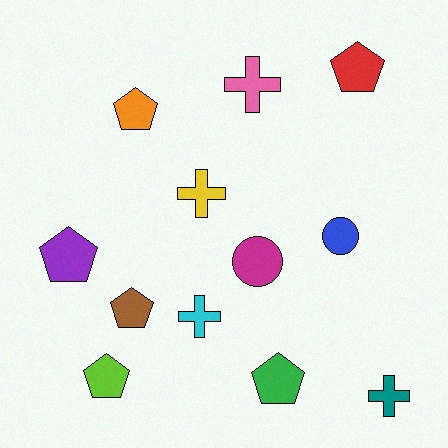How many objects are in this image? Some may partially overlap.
There are 12 objects.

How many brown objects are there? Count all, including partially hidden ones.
There is 1 brown object.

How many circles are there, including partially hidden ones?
There are 2 circles.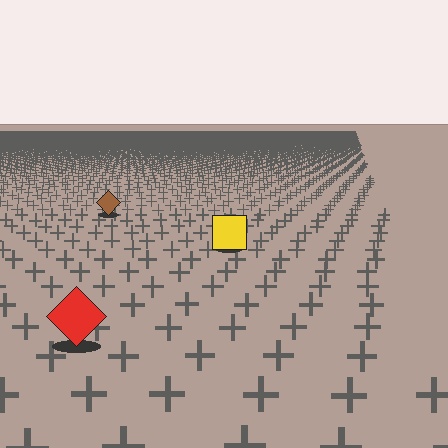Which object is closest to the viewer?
The red diamond is closest. The texture marks near it are larger and more spread out.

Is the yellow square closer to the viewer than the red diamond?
No. The red diamond is closer — you can tell from the texture gradient: the ground texture is coarser near it.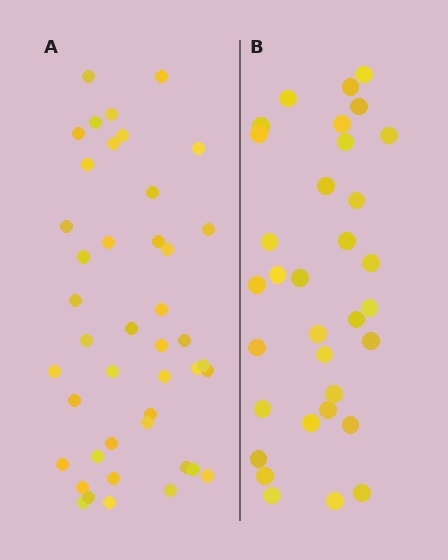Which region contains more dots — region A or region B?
Region A (the left region) has more dots.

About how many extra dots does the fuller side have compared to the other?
Region A has roughly 10 or so more dots than region B.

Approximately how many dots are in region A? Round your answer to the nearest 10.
About 40 dots. (The exact count is 43, which rounds to 40.)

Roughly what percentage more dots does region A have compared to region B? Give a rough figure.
About 30% more.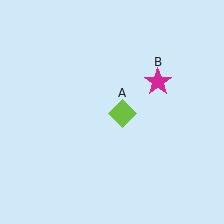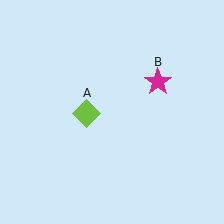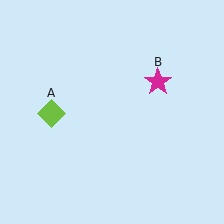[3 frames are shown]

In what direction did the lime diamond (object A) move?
The lime diamond (object A) moved left.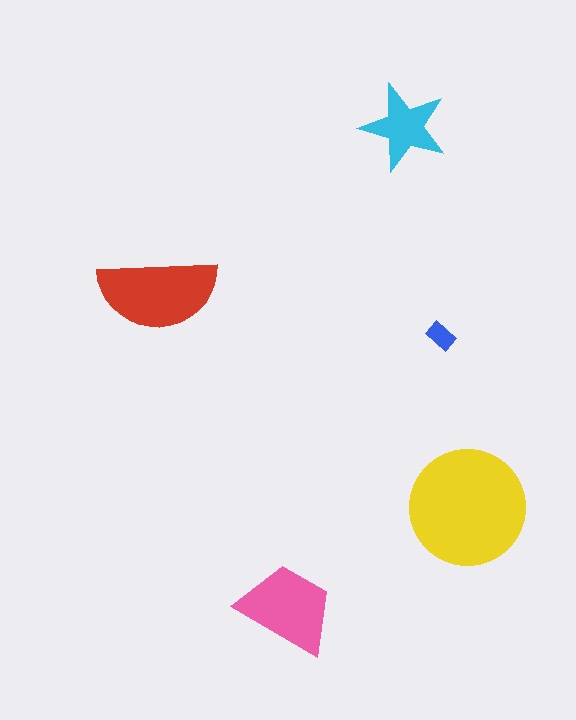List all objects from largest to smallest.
The yellow circle, the red semicircle, the pink trapezoid, the cyan star, the blue rectangle.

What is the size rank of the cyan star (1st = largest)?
4th.